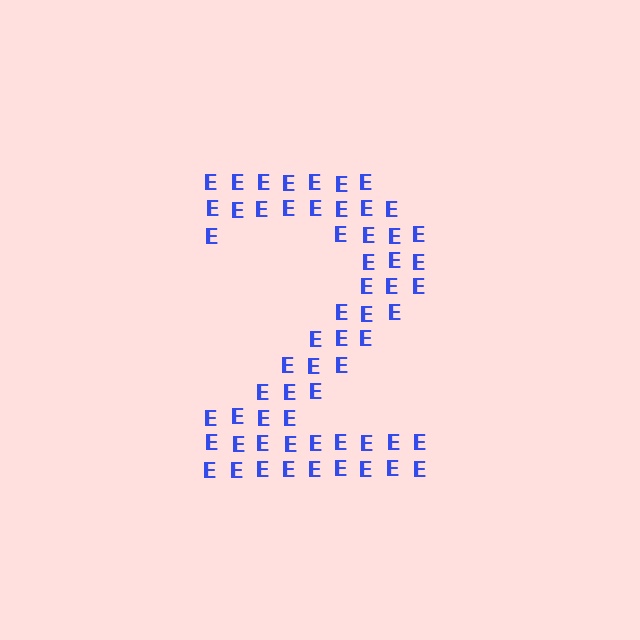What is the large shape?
The large shape is the digit 2.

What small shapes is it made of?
It is made of small letter E's.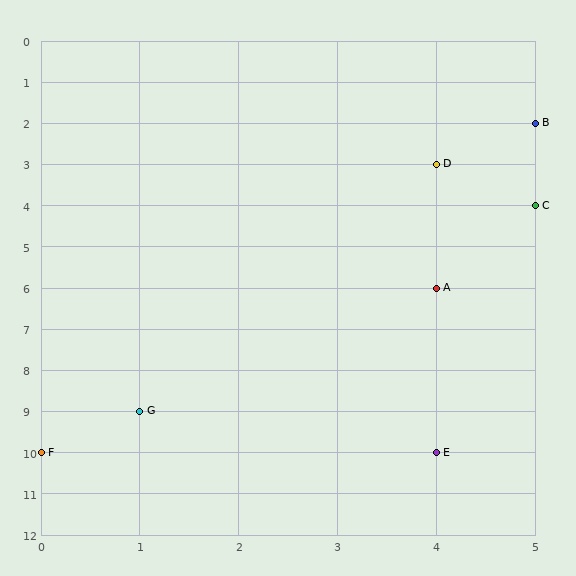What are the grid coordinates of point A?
Point A is at grid coordinates (4, 6).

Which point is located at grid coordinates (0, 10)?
Point F is at (0, 10).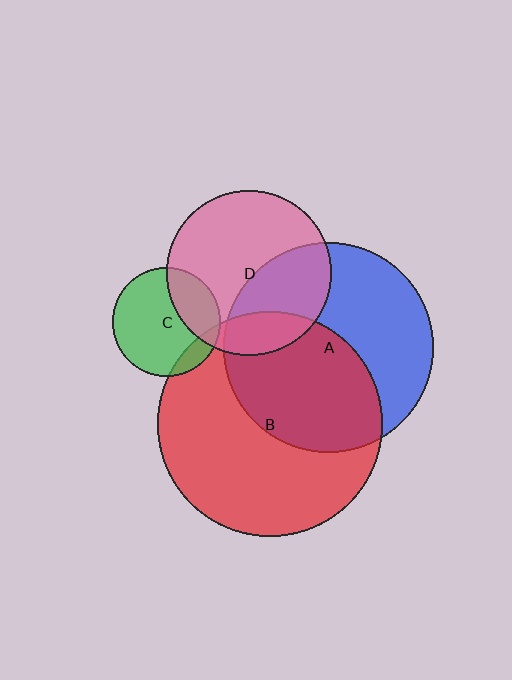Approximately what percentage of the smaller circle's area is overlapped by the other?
Approximately 15%.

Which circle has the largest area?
Circle B (red).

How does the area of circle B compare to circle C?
Approximately 4.3 times.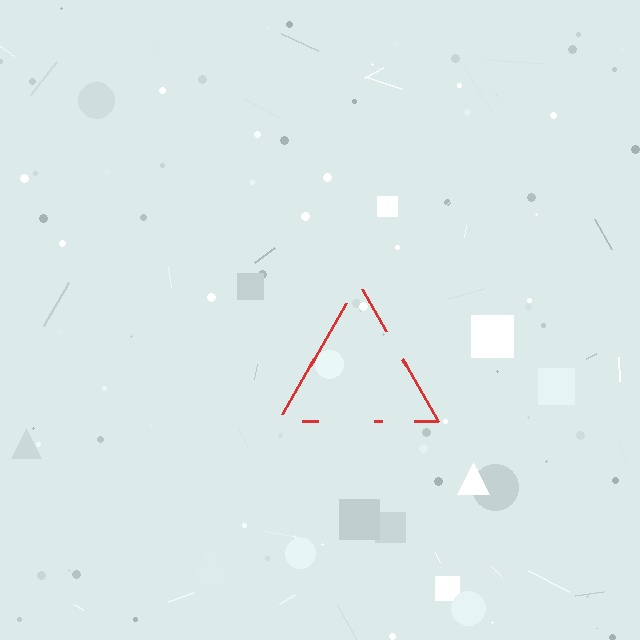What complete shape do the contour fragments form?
The contour fragments form a triangle.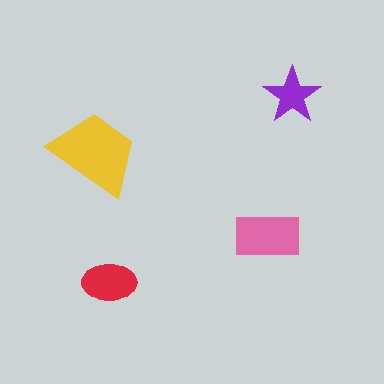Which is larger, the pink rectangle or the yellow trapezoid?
The yellow trapezoid.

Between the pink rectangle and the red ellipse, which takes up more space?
The pink rectangle.